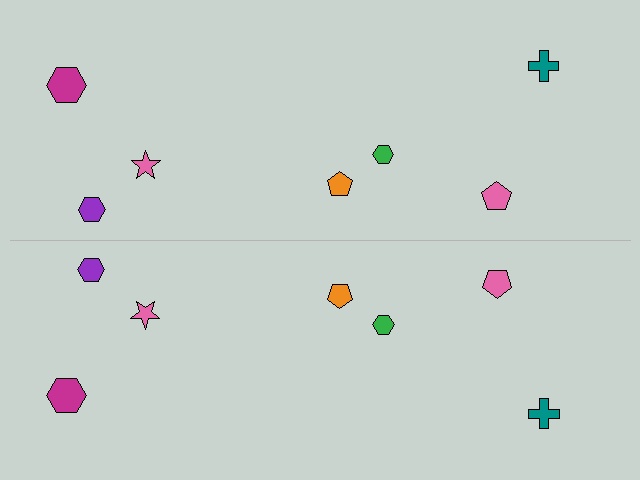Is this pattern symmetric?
Yes, this pattern has bilateral (reflection) symmetry.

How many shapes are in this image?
There are 14 shapes in this image.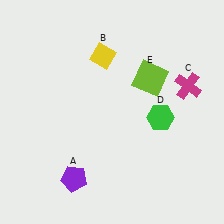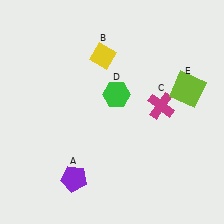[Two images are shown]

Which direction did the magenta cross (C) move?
The magenta cross (C) moved left.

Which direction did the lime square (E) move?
The lime square (E) moved right.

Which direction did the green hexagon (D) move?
The green hexagon (D) moved left.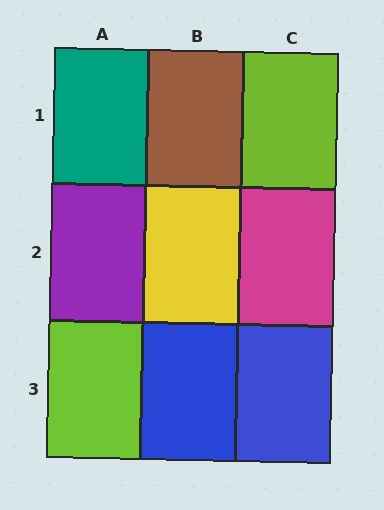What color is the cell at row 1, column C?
Lime.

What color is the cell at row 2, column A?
Purple.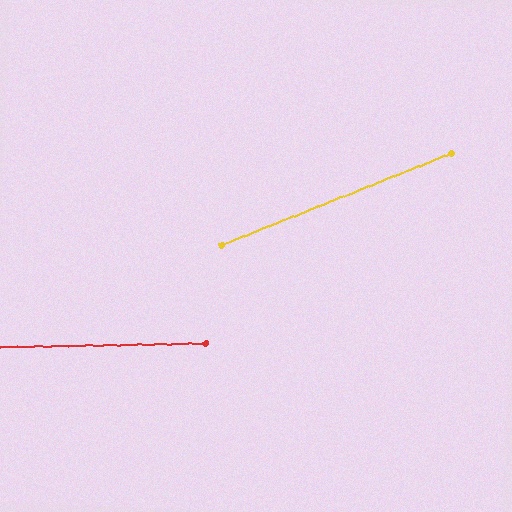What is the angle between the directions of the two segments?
Approximately 21 degrees.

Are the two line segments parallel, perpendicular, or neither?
Neither parallel nor perpendicular — they differ by about 21°.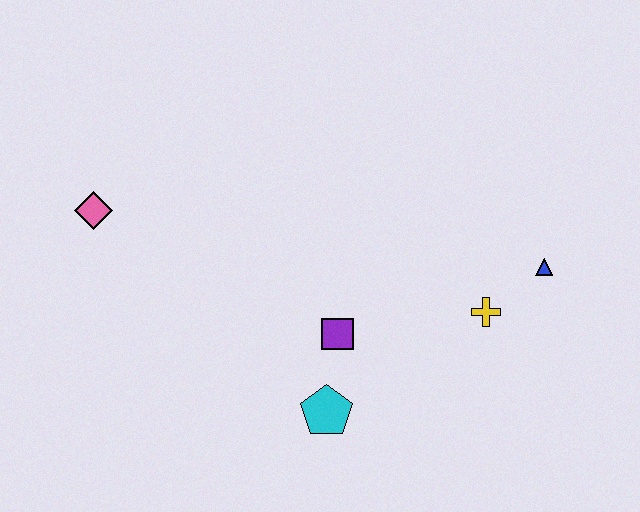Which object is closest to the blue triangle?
The yellow cross is closest to the blue triangle.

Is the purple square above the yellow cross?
No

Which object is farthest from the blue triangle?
The pink diamond is farthest from the blue triangle.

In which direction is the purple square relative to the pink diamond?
The purple square is to the right of the pink diamond.